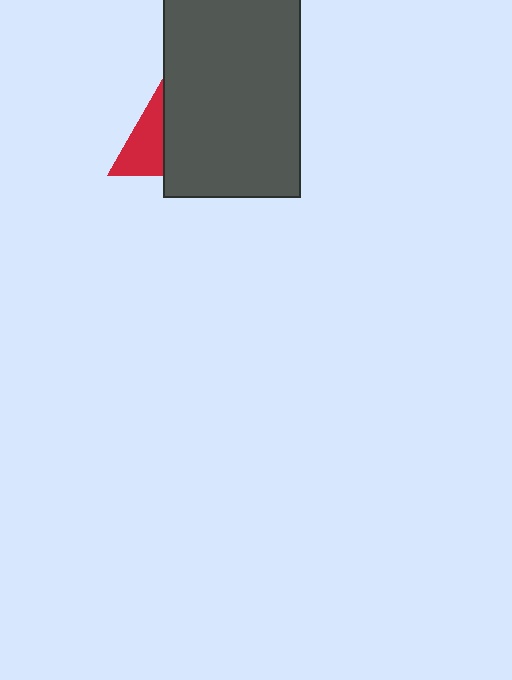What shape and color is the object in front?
The object in front is a dark gray rectangle.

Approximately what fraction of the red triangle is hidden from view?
Roughly 60% of the red triangle is hidden behind the dark gray rectangle.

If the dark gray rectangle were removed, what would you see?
You would see the complete red triangle.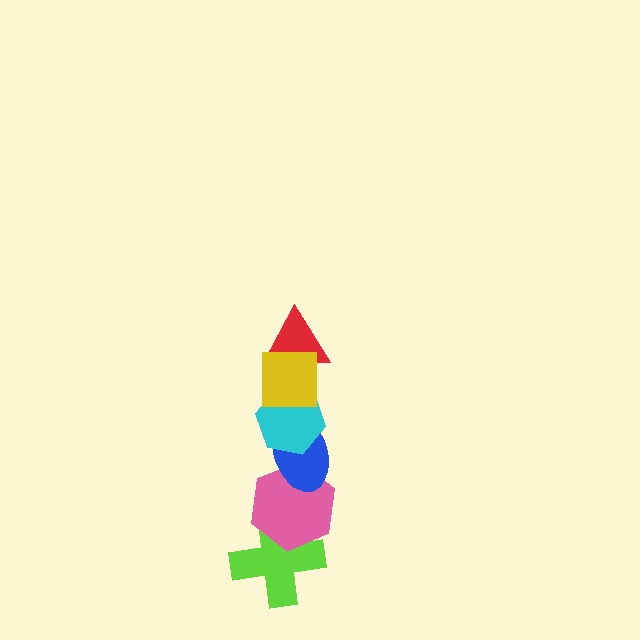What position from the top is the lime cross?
The lime cross is 6th from the top.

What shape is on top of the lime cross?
The pink hexagon is on top of the lime cross.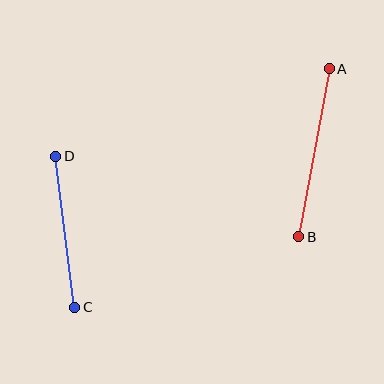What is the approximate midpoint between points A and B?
The midpoint is at approximately (314, 153) pixels.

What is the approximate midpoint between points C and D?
The midpoint is at approximately (65, 232) pixels.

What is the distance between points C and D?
The distance is approximately 152 pixels.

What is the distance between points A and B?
The distance is approximately 171 pixels.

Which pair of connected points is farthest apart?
Points A and B are farthest apart.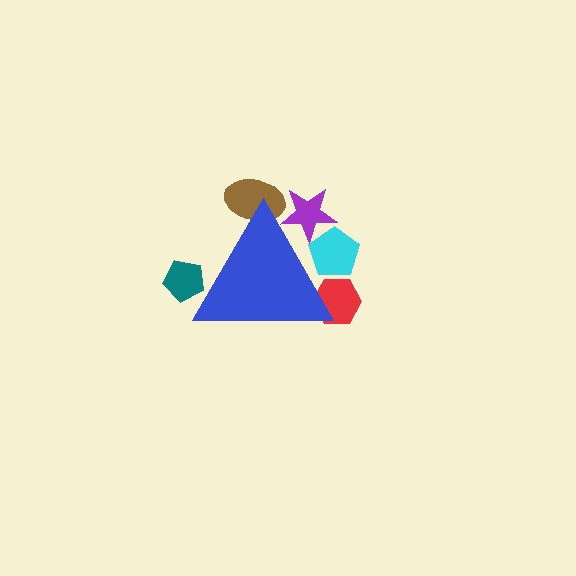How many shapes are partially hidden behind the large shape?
5 shapes are partially hidden.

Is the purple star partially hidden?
Yes, the purple star is partially hidden behind the blue triangle.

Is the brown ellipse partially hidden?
Yes, the brown ellipse is partially hidden behind the blue triangle.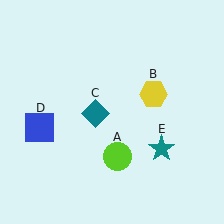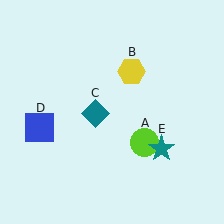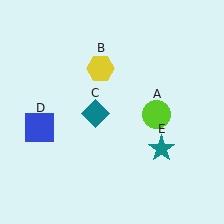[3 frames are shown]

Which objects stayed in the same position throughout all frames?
Teal diamond (object C) and blue square (object D) and teal star (object E) remained stationary.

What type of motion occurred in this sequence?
The lime circle (object A), yellow hexagon (object B) rotated counterclockwise around the center of the scene.